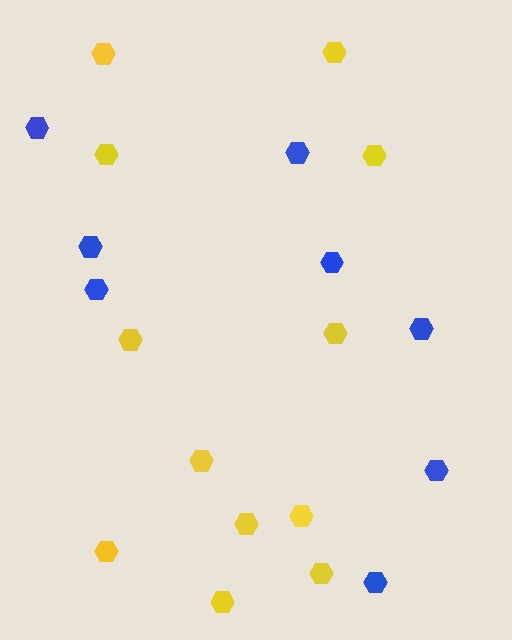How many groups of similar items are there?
There are 2 groups: one group of yellow hexagons (12) and one group of blue hexagons (8).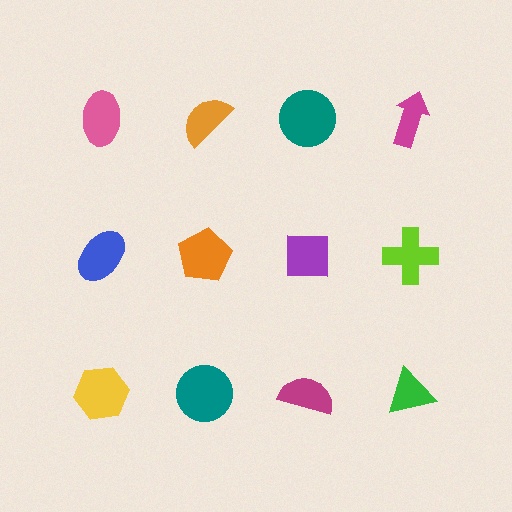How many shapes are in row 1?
4 shapes.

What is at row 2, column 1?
A blue ellipse.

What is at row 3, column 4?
A green triangle.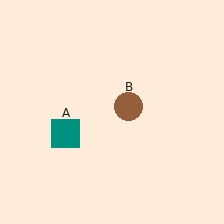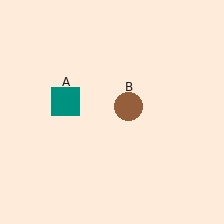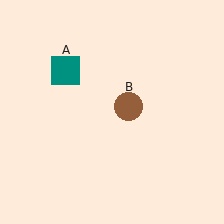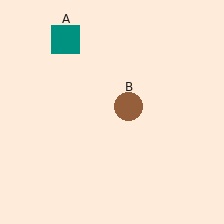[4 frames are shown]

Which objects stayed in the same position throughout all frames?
Brown circle (object B) remained stationary.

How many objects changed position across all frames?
1 object changed position: teal square (object A).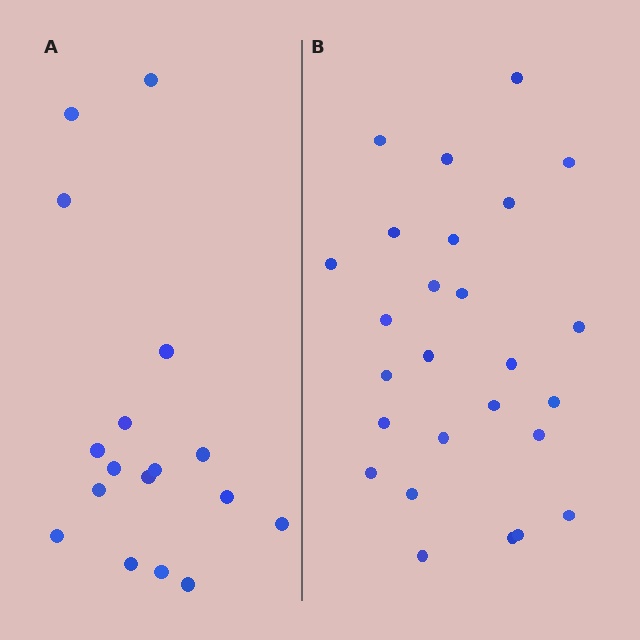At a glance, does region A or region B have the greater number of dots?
Region B (the right region) has more dots.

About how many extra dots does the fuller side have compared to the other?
Region B has roughly 8 or so more dots than region A.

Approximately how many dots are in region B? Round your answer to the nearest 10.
About 30 dots. (The exact count is 26, which rounds to 30.)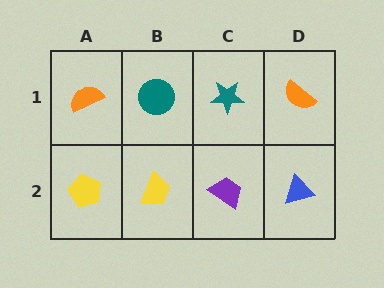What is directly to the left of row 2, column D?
A purple trapezoid.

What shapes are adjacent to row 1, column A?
A yellow pentagon (row 2, column A), a teal circle (row 1, column B).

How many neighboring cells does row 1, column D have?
2.